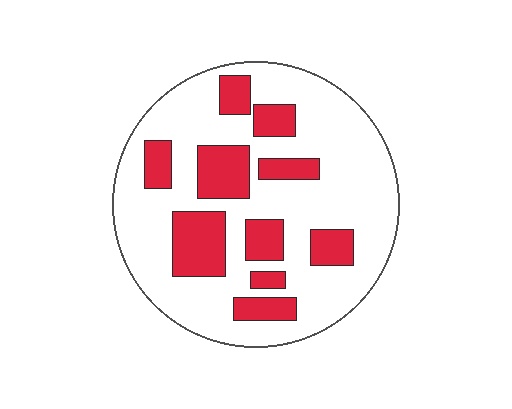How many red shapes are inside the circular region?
10.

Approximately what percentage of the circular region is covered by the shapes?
Approximately 25%.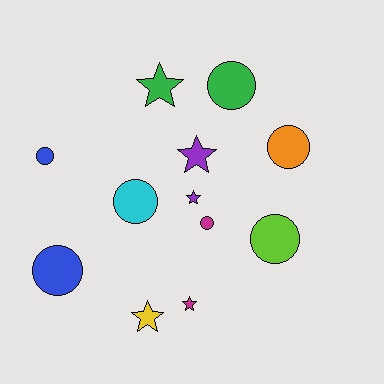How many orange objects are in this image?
There is 1 orange object.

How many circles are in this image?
There are 7 circles.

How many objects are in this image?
There are 12 objects.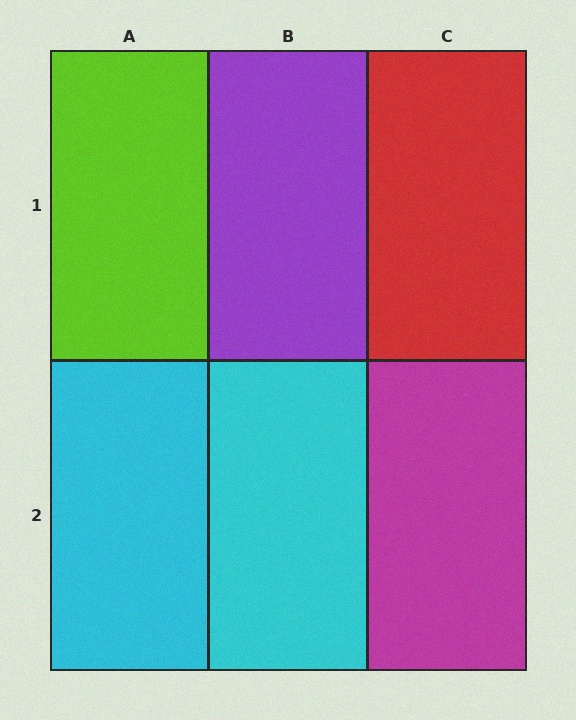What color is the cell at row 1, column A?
Lime.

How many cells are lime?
1 cell is lime.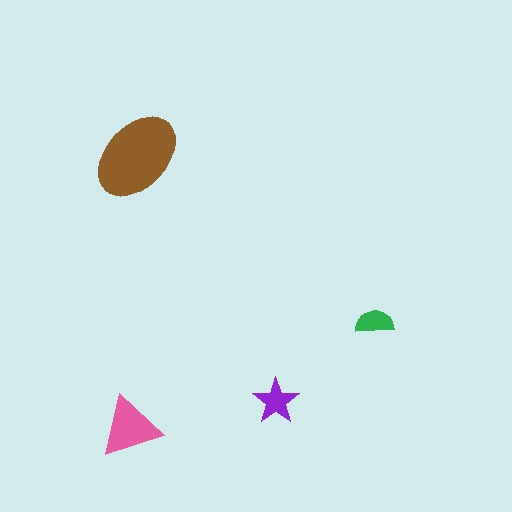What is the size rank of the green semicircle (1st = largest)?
4th.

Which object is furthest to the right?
The green semicircle is rightmost.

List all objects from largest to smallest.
The brown ellipse, the pink triangle, the purple star, the green semicircle.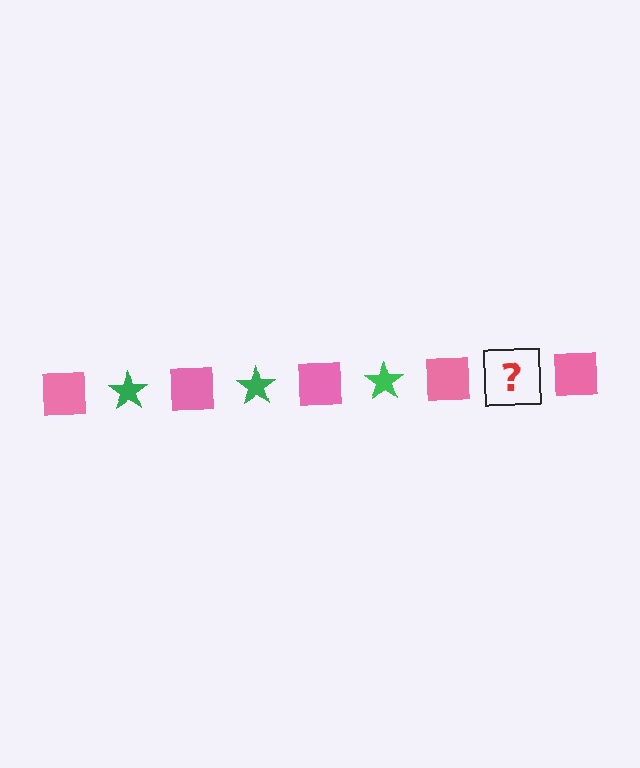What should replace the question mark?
The question mark should be replaced with a green star.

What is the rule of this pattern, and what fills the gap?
The rule is that the pattern alternates between pink square and green star. The gap should be filled with a green star.